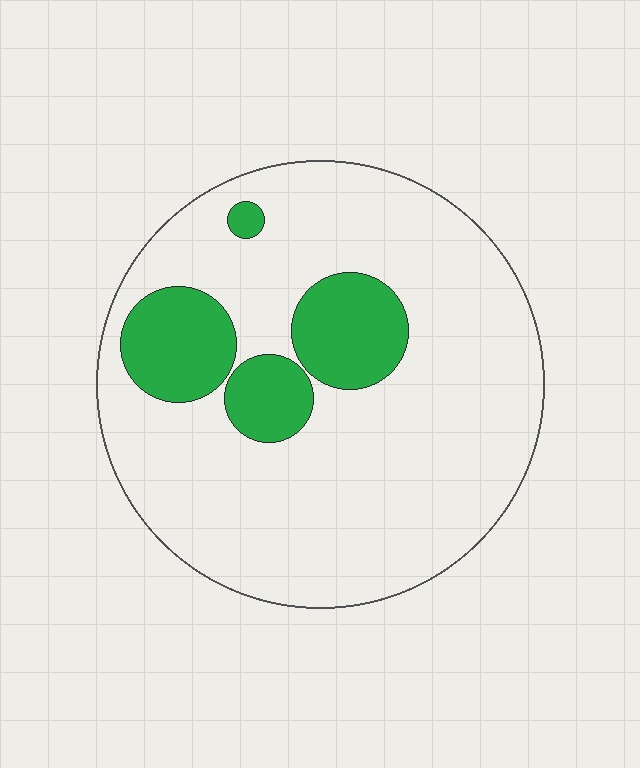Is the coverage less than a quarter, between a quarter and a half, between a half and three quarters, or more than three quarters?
Less than a quarter.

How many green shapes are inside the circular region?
4.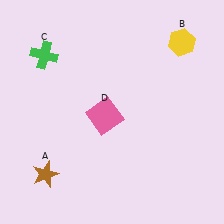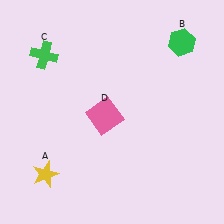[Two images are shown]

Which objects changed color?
A changed from brown to yellow. B changed from yellow to green.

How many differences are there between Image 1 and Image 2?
There are 2 differences between the two images.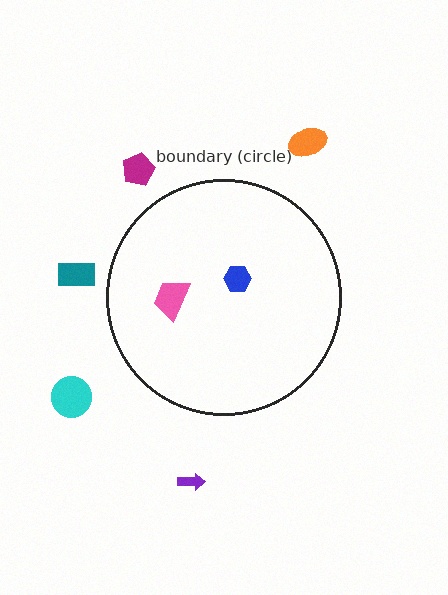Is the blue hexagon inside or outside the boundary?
Inside.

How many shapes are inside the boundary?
2 inside, 5 outside.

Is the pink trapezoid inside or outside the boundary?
Inside.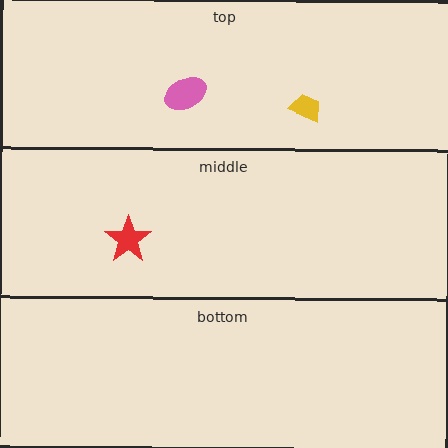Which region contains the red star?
The middle region.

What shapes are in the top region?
The pink ellipse, the yellow trapezoid.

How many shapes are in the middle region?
1.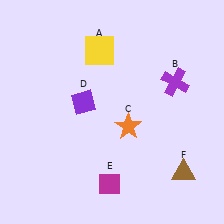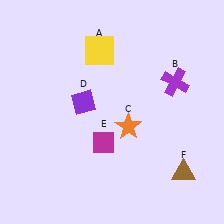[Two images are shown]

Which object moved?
The magenta diamond (E) moved up.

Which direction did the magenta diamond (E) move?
The magenta diamond (E) moved up.